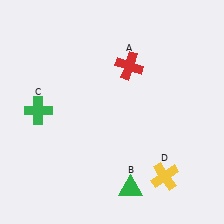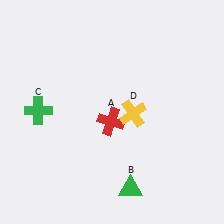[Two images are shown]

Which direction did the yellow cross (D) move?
The yellow cross (D) moved up.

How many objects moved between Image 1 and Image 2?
2 objects moved between the two images.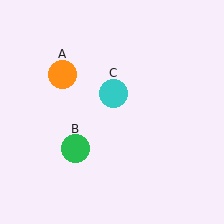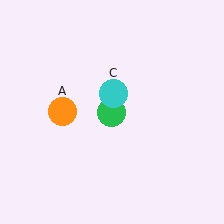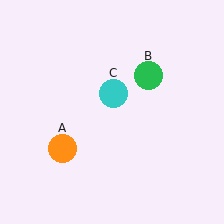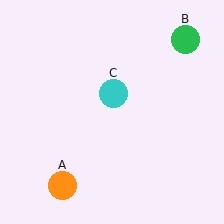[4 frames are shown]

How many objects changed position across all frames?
2 objects changed position: orange circle (object A), green circle (object B).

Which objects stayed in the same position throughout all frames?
Cyan circle (object C) remained stationary.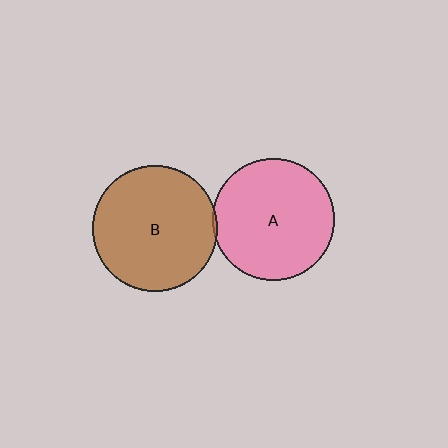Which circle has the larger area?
Circle B (brown).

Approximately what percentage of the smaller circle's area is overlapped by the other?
Approximately 5%.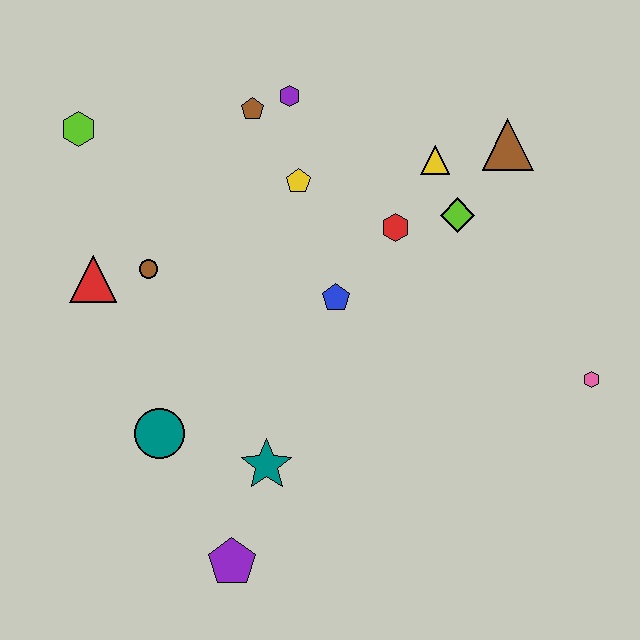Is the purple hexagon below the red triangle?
No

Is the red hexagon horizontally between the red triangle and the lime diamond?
Yes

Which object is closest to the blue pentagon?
The red hexagon is closest to the blue pentagon.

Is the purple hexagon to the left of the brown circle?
No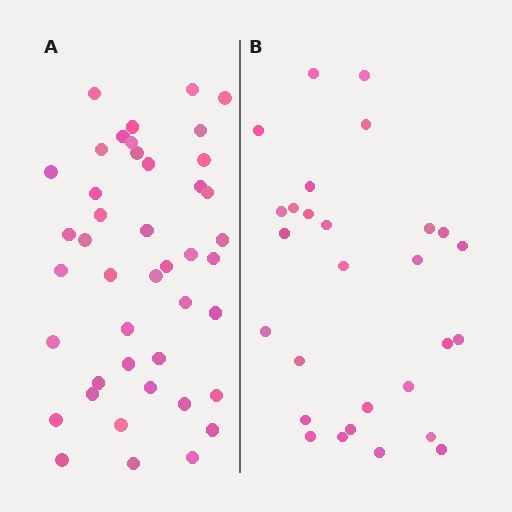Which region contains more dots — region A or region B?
Region A (the left region) has more dots.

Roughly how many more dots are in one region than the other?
Region A has approximately 15 more dots than region B.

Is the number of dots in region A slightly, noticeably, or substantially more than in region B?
Region A has substantially more. The ratio is roughly 1.5 to 1.